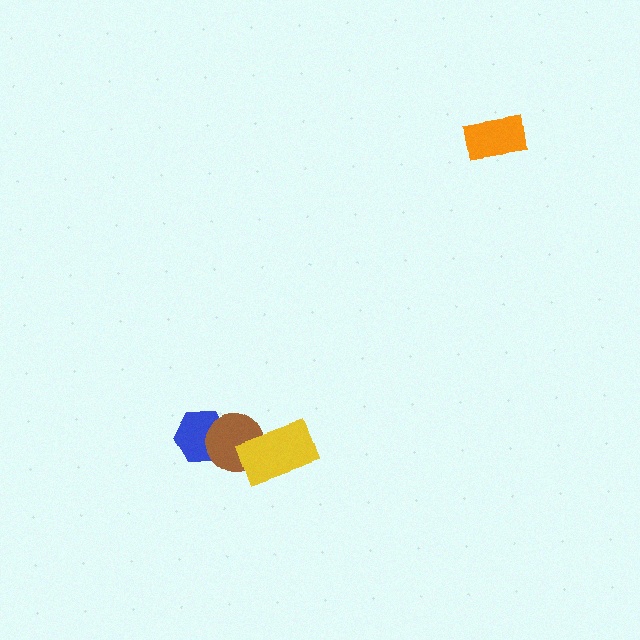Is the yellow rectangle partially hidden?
No, no other shape covers it.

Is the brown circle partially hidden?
Yes, it is partially covered by another shape.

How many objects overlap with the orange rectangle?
0 objects overlap with the orange rectangle.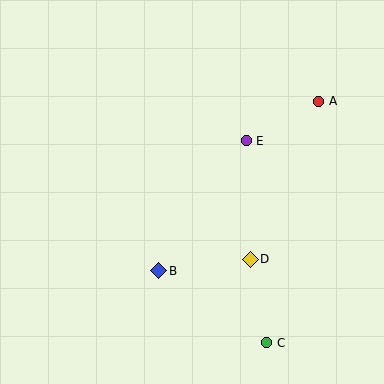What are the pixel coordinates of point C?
Point C is at (267, 343).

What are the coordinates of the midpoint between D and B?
The midpoint between D and B is at (204, 265).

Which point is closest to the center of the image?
Point E at (246, 141) is closest to the center.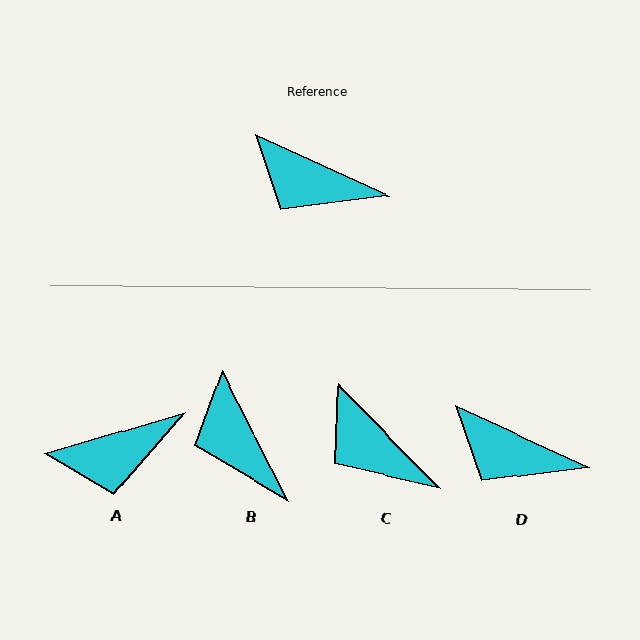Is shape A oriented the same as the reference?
No, it is off by about 41 degrees.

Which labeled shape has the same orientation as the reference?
D.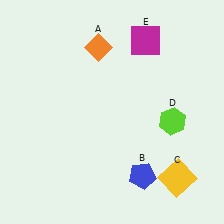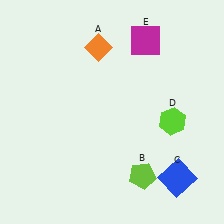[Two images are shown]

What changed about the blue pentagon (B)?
In Image 1, B is blue. In Image 2, it changed to lime.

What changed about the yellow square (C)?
In Image 1, C is yellow. In Image 2, it changed to blue.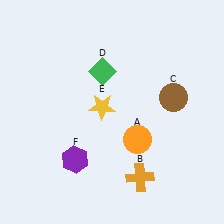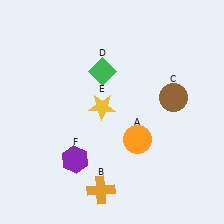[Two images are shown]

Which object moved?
The orange cross (B) moved left.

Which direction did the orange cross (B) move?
The orange cross (B) moved left.